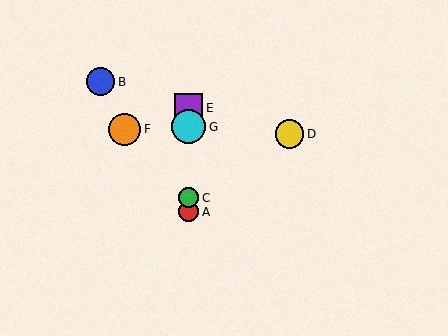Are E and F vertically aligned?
No, E is at x≈189 and F is at x≈125.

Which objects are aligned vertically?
Objects A, C, E, G are aligned vertically.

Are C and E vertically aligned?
Yes, both are at x≈189.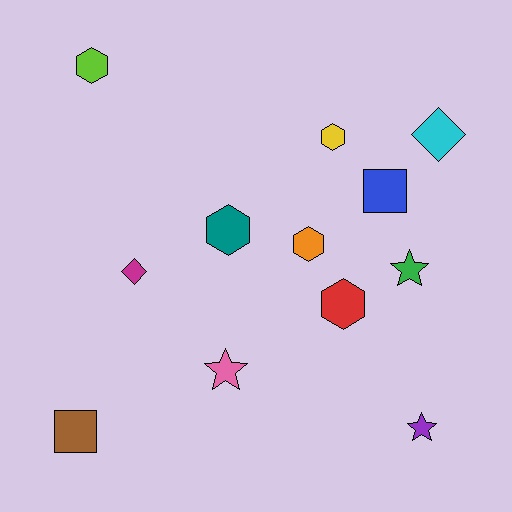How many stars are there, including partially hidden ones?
There are 3 stars.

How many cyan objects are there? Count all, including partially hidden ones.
There is 1 cyan object.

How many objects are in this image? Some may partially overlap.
There are 12 objects.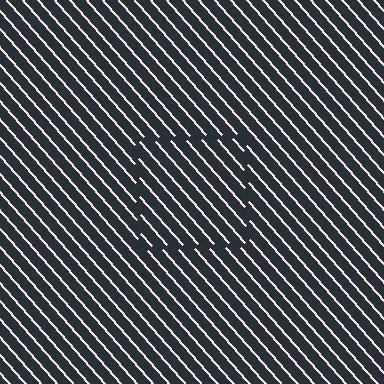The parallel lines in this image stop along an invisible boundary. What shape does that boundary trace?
An illusory square. The interior of the shape contains the same grating, shifted by half a period — the contour is defined by the phase discontinuity where line-ends from the inner and outer gratings abut.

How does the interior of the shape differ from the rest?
The interior of the shape contains the same grating, shifted by half a period — the contour is defined by the phase discontinuity where line-ends from the inner and outer gratings abut.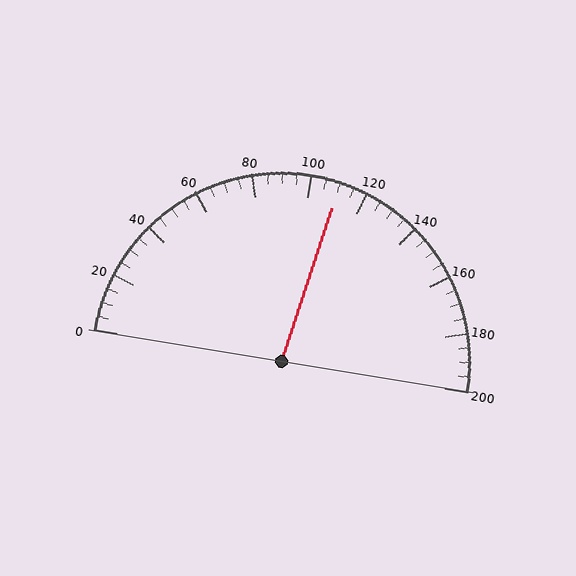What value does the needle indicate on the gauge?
The needle indicates approximately 110.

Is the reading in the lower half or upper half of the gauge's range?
The reading is in the upper half of the range (0 to 200).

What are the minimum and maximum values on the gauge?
The gauge ranges from 0 to 200.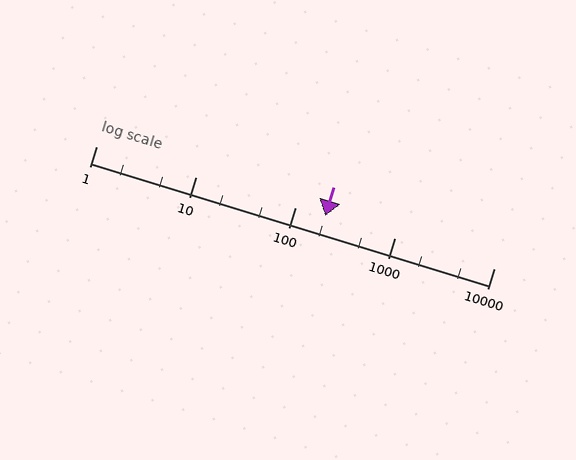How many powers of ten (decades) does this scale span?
The scale spans 4 decades, from 1 to 10000.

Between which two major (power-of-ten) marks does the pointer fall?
The pointer is between 100 and 1000.